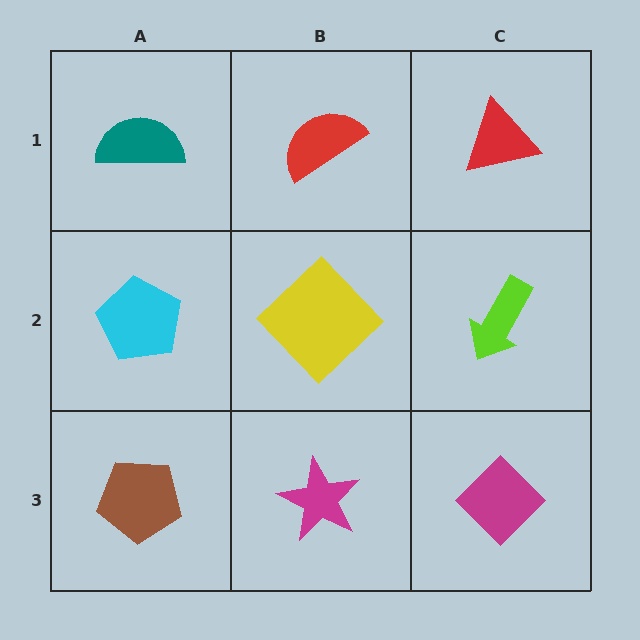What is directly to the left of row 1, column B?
A teal semicircle.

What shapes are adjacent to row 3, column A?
A cyan pentagon (row 2, column A), a magenta star (row 3, column B).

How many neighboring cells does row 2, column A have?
3.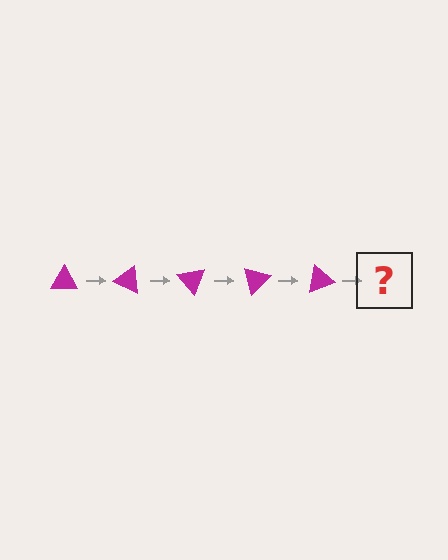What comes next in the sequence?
The next element should be a magenta triangle rotated 125 degrees.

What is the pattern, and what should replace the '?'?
The pattern is that the triangle rotates 25 degrees each step. The '?' should be a magenta triangle rotated 125 degrees.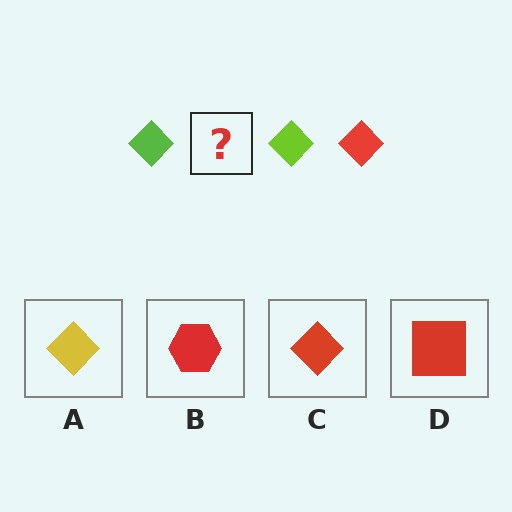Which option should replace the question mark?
Option C.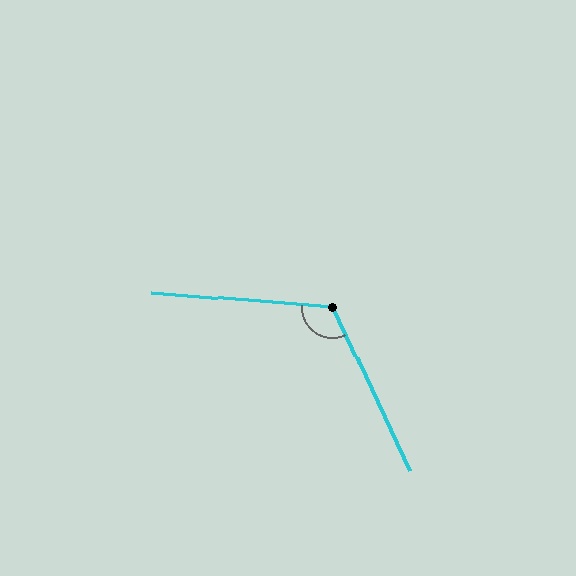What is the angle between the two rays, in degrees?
Approximately 120 degrees.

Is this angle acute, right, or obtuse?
It is obtuse.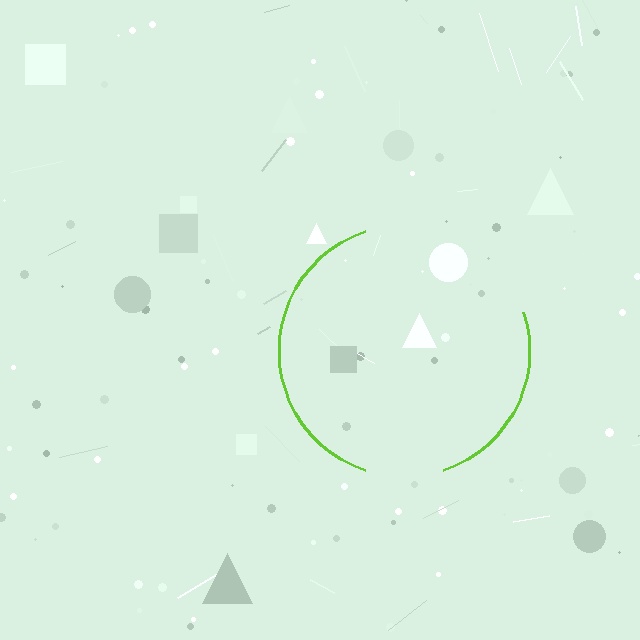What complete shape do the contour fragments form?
The contour fragments form a circle.